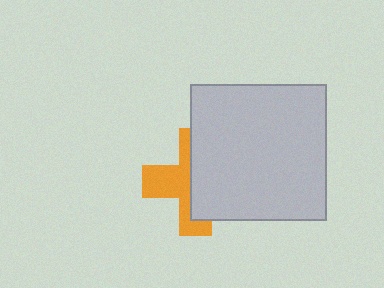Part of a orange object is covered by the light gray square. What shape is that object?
It is a cross.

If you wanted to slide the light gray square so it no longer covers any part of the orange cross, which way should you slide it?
Slide it right — that is the most direct way to separate the two shapes.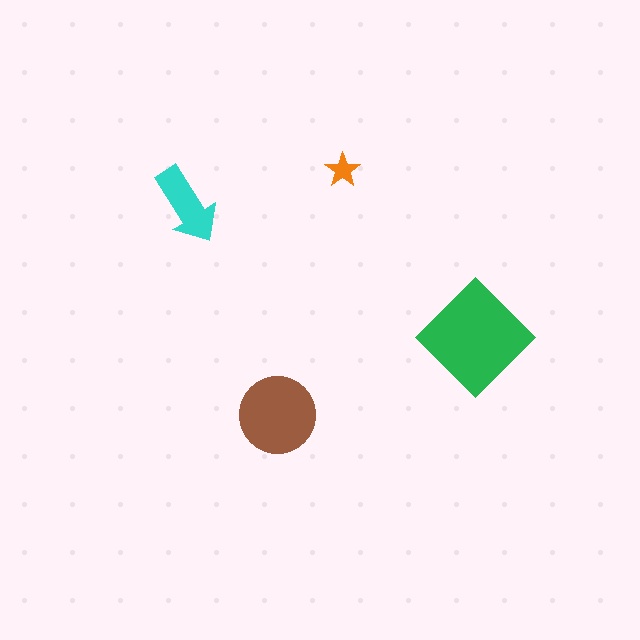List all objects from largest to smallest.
The green diamond, the brown circle, the cyan arrow, the orange star.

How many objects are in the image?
There are 4 objects in the image.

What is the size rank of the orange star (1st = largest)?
4th.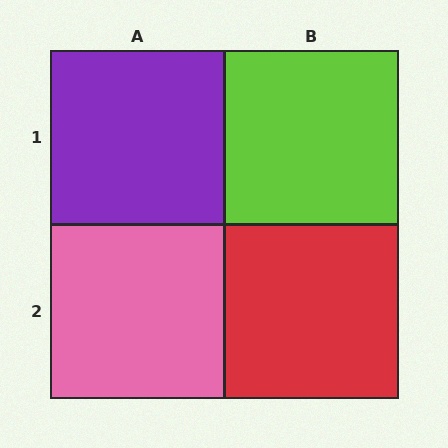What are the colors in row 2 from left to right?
Pink, red.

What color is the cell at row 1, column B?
Lime.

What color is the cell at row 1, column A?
Purple.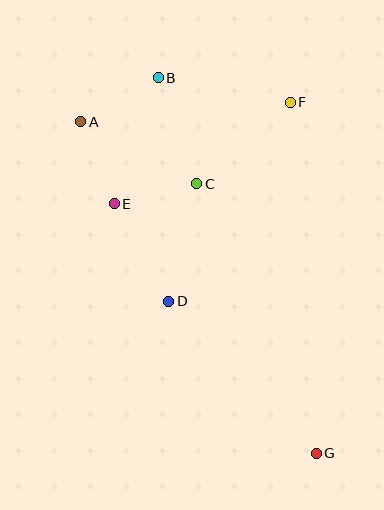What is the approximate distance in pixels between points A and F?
The distance between A and F is approximately 211 pixels.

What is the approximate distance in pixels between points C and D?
The distance between C and D is approximately 121 pixels.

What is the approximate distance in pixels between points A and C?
The distance between A and C is approximately 132 pixels.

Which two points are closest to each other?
Points C and E are closest to each other.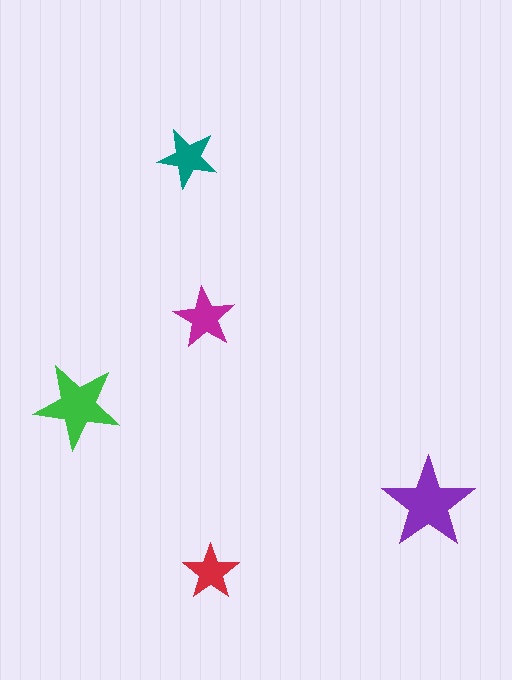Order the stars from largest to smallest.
the purple one, the green one, the magenta one, the teal one, the red one.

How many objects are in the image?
There are 5 objects in the image.